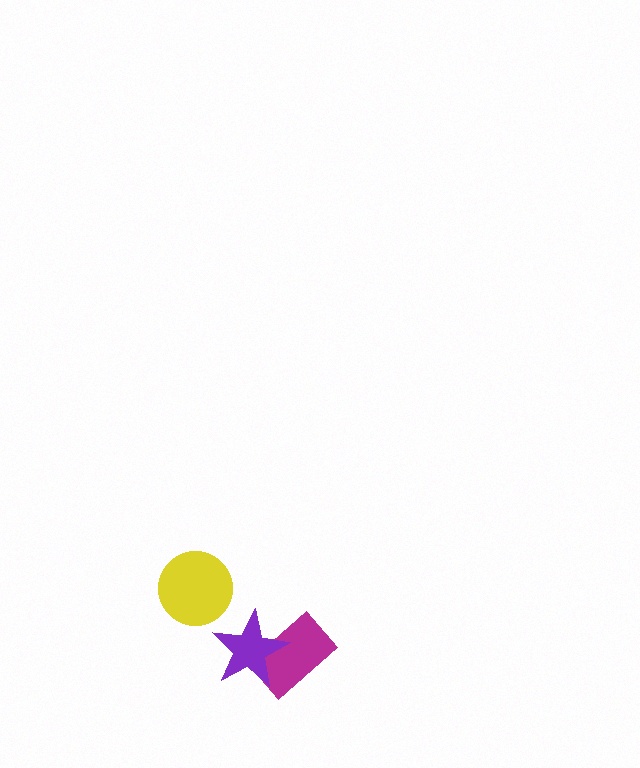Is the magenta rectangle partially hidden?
Yes, it is partially covered by another shape.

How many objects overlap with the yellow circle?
0 objects overlap with the yellow circle.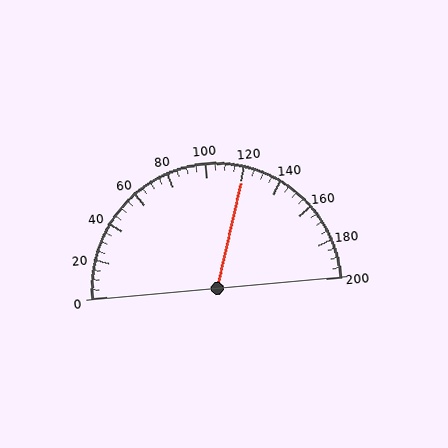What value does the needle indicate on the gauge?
The needle indicates approximately 120.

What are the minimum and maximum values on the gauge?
The gauge ranges from 0 to 200.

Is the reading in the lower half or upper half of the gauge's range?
The reading is in the upper half of the range (0 to 200).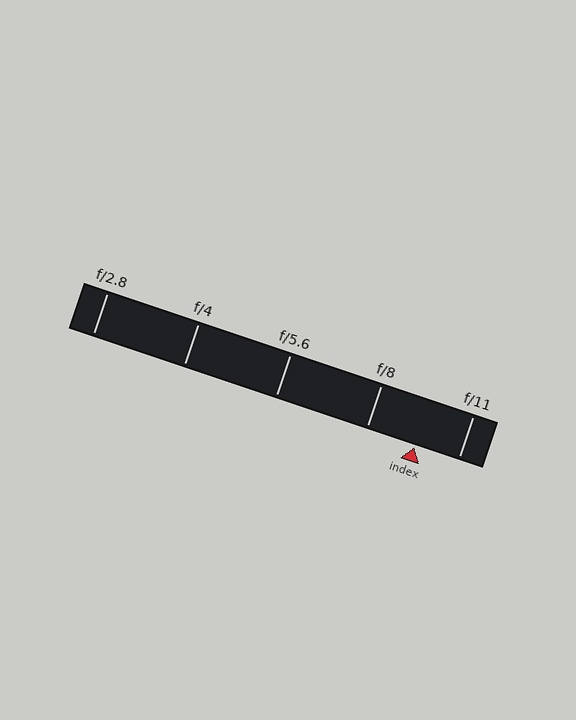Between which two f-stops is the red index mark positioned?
The index mark is between f/8 and f/11.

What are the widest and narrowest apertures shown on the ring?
The widest aperture shown is f/2.8 and the narrowest is f/11.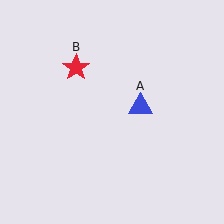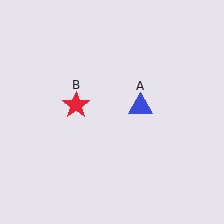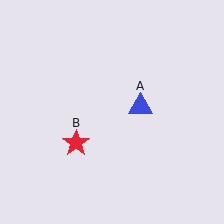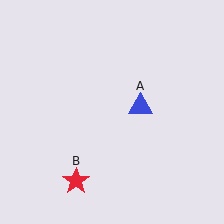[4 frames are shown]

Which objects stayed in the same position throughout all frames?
Blue triangle (object A) remained stationary.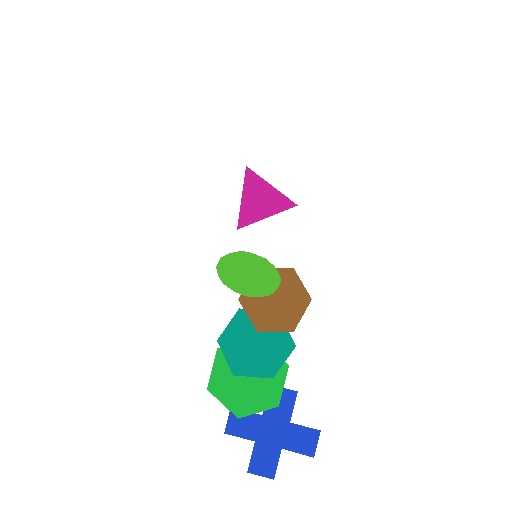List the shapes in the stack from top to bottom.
From top to bottom: the magenta triangle, the lime ellipse, the brown hexagon, the teal hexagon, the green hexagon, the blue cross.